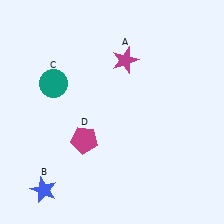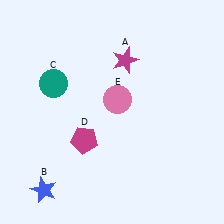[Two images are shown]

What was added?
A pink circle (E) was added in Image 2.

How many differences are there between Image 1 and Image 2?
There is 1 difference between the two images.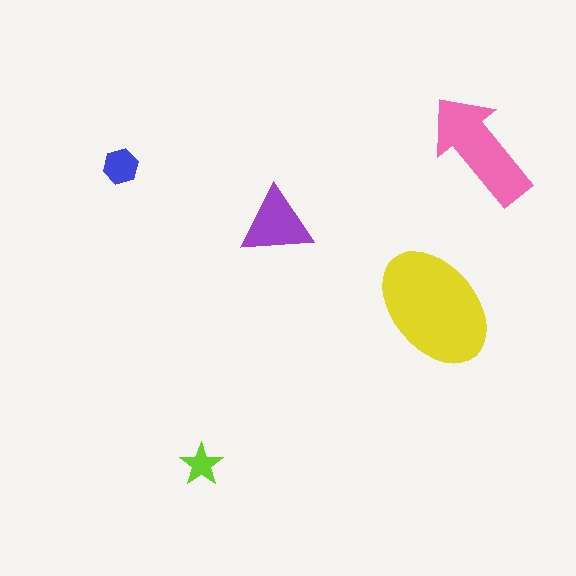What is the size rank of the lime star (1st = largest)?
5th.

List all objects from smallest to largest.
The lime star, the blue hexagon, the purple triangle, the pink arrow, the yellow ellipse.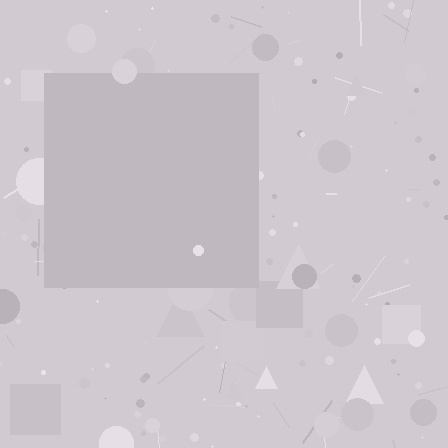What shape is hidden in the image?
A square is hidden in the image.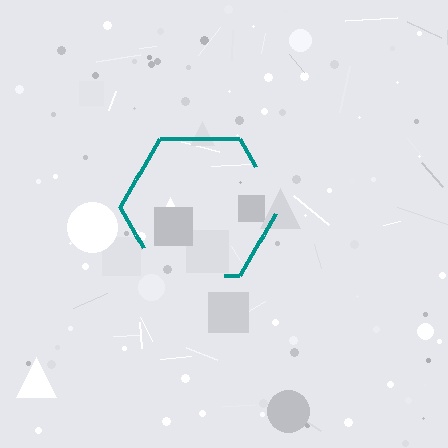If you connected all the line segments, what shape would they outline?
They would outline a hexagon.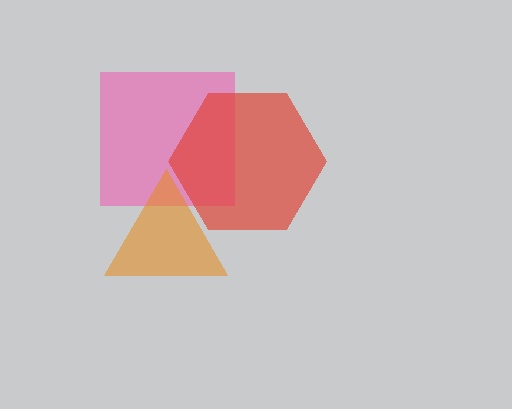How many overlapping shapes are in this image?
There are 3 overlapping shapes in the image.